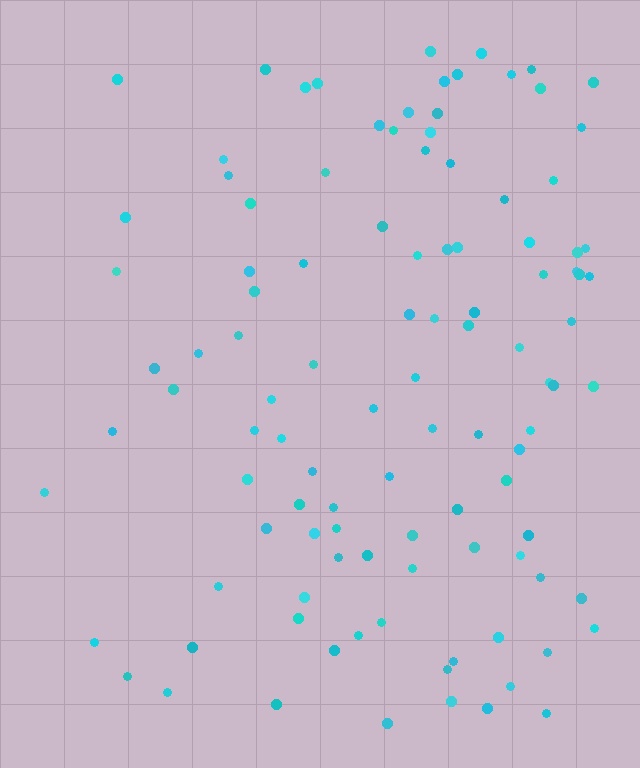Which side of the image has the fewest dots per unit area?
The left.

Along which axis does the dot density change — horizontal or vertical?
Horizontal.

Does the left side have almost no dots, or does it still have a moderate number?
Still a moderate number, just noticeably fewer than the right.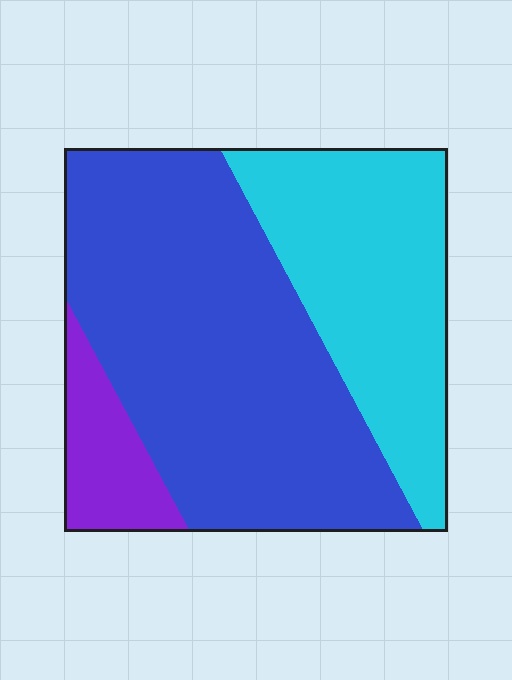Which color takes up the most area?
Blue, at roughly 55%.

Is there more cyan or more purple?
Cyan.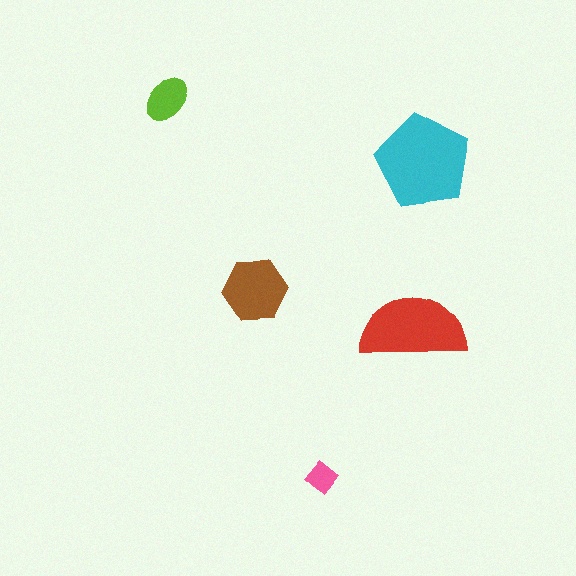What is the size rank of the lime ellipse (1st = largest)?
4th.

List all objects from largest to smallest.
The cyan pentagon, the red semicircle, the brown hexagon, the lime ellipse, the pink diamond.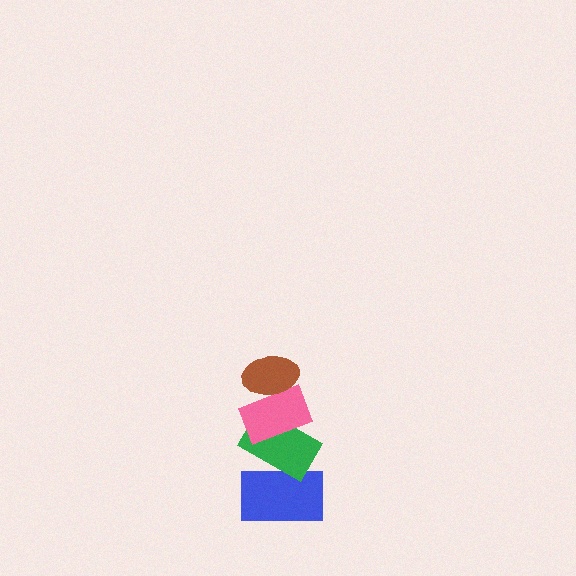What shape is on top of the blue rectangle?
The green rectangle is on top of the blue rectangle.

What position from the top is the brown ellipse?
The brown ellipse is 1st from the top.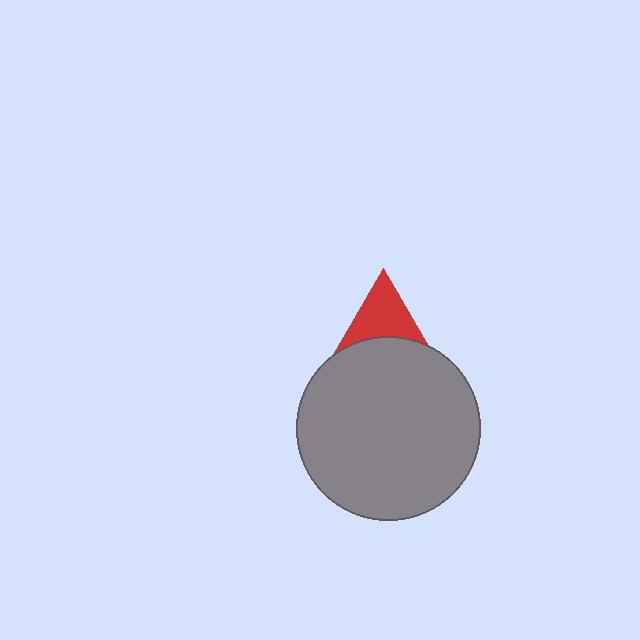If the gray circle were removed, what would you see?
You would see the complete red triangle.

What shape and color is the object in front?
The object in front is a gray circle.